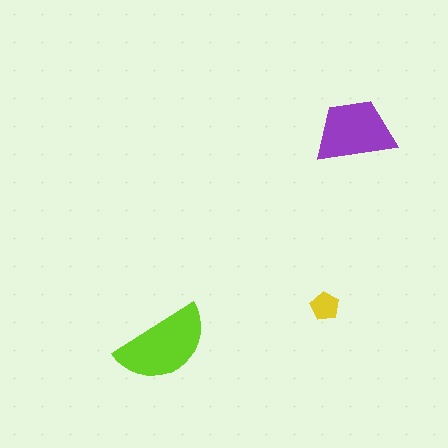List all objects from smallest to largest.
The yellow pentagon, the purple trapezoid, the lime semicircle.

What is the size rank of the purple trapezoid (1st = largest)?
2nd.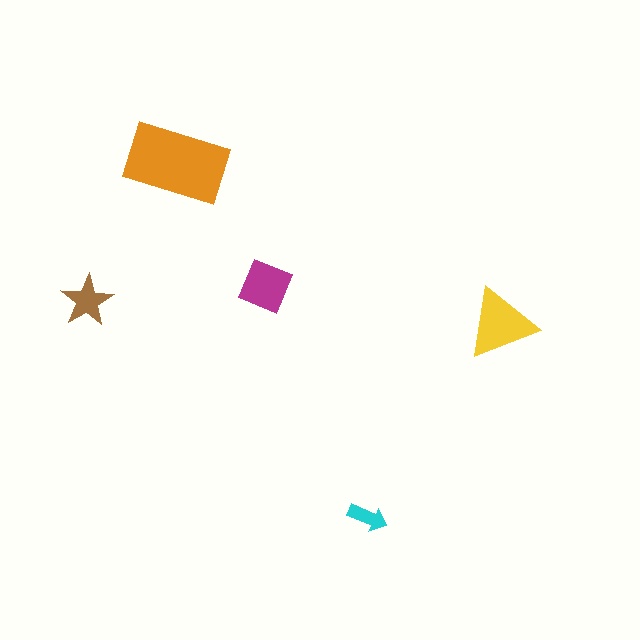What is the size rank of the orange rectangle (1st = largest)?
1st.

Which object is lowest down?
The cyan arrow is bottommost.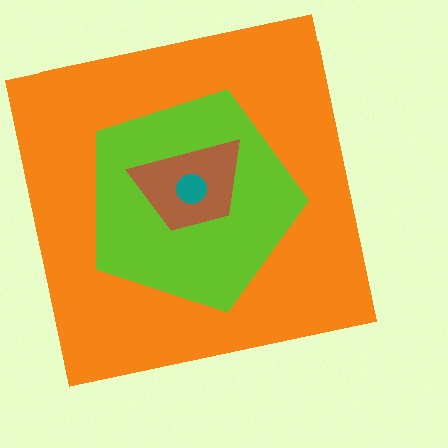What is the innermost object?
The teal circle.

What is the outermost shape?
The orange square.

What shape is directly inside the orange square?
The lime pentagon.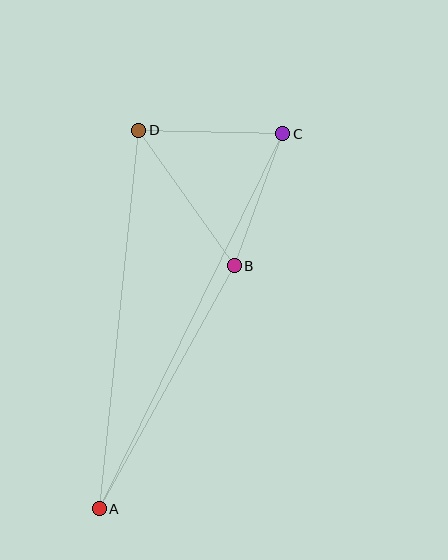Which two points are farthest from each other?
Points A and C are farthest from each other.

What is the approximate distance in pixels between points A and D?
The distance between A and D is approximately 380 pixels.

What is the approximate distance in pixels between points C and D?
The distance between C and D is approximately 144 pixels.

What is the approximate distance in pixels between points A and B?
The distance between A and B is approximately 278 pixels.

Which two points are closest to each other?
Points B and C are closest to each other.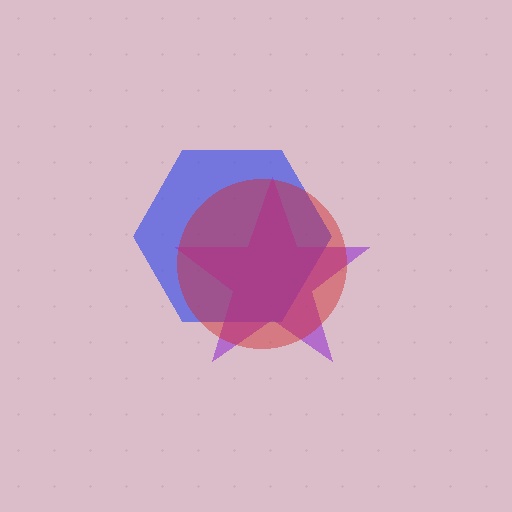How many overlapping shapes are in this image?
There are 3 overlapping shapes in the image.